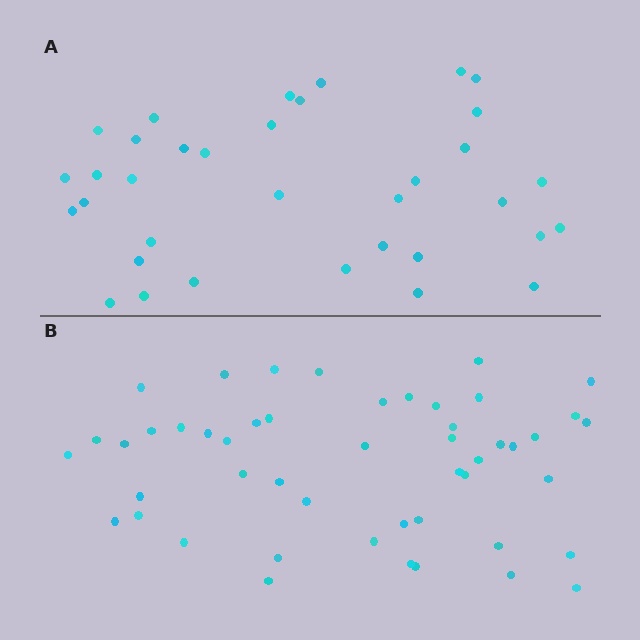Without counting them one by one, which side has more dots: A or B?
Region B (the bottom region) has more dots.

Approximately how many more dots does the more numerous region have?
Region B has approximately 15 more dots than region A.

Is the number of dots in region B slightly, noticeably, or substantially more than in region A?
Region B has noticeably more, but not dramatically so. The ratio is roughly 1.4 to 1.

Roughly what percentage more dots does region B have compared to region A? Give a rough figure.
About 40% more.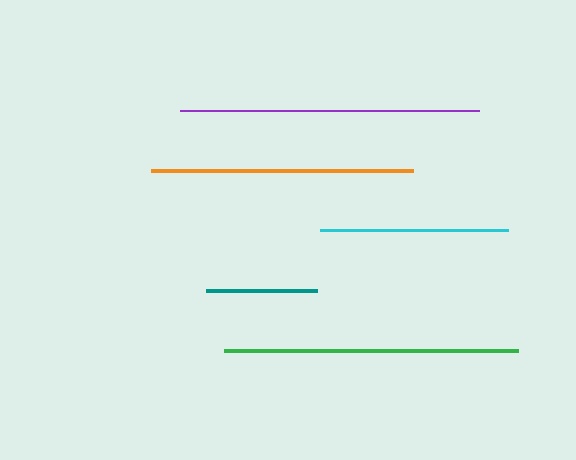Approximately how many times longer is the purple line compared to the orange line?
The purple line is approximately 1.1 times the length of the orange line.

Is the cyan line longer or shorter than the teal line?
The cyan line is longer than the teal line.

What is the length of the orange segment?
The orange segment is approximately 262 pixels long.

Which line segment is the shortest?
The teal line is the shortest at approximately 111 pixels.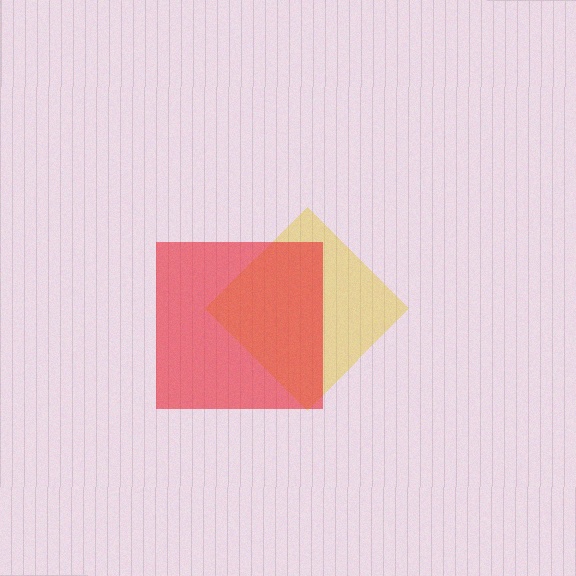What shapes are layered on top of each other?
The layered shapes are: a yellow diamond, a red square.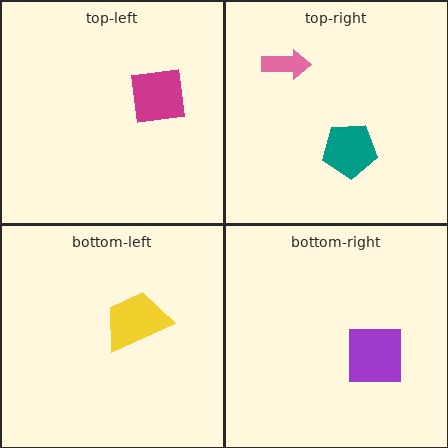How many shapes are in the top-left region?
1.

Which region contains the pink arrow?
The top-right region.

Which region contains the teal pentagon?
The top-right region.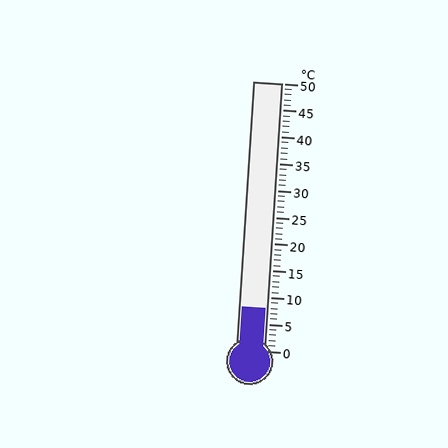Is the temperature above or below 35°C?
The temperature is below 35°C.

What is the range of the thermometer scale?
The thermometer scale ranges from 0°C to 50°C.